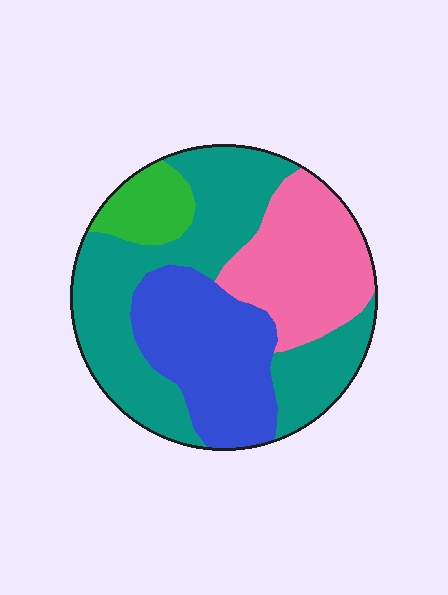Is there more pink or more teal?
Teal.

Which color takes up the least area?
Green, at roughly 10%.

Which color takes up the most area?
Teal, at roughly 45%.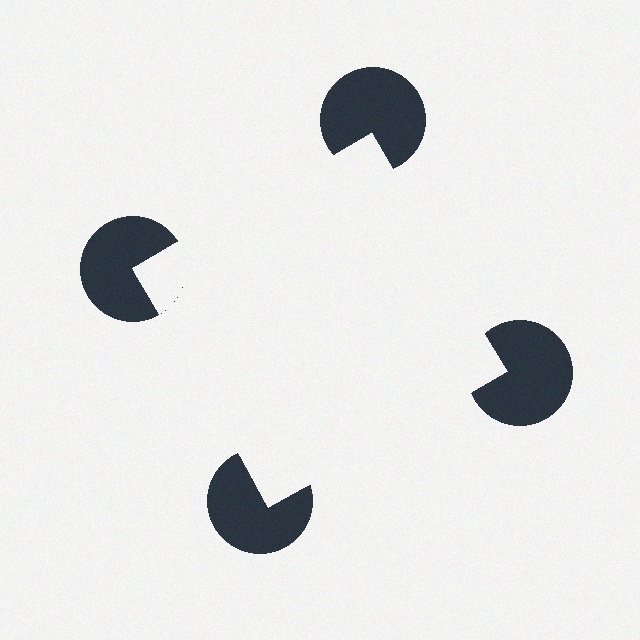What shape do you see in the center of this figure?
An illusory square — its edges are inferred from the aligned wedge cuts in the pac-man discs, not physically drawn.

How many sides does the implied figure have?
4 sides.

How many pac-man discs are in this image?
There are 4 — one at each vertex of the illusory square.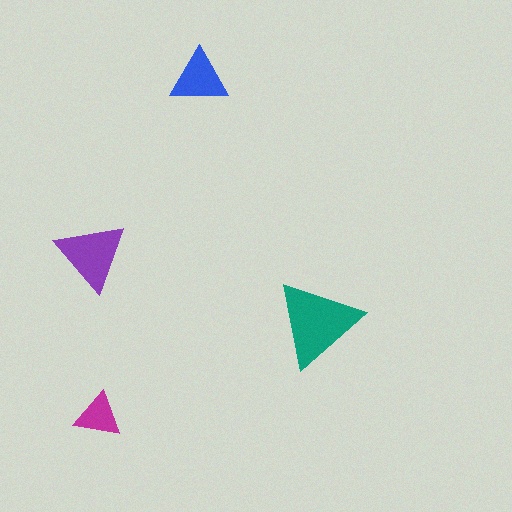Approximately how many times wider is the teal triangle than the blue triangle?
About 1.5 times wider.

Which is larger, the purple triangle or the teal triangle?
The teal one.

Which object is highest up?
The blue triangle is topmost.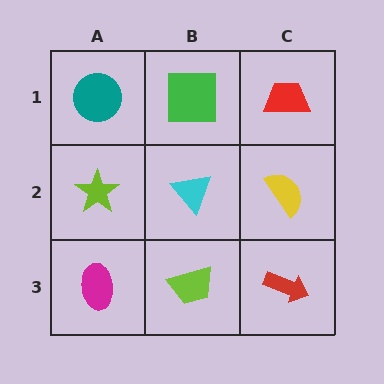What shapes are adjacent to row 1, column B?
A cyan triangle (row 2, column B), a teal circle (row 1, column A), a red trapezoid (row 1, column C).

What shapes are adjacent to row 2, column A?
A teal circle (row 1, column A), a magenta ellipse (row 3, column A), a cyan triangle (row 2, column B).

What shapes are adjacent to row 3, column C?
A yellow semicircle (row 2, column C), a lime trapezoid (row 3, column B).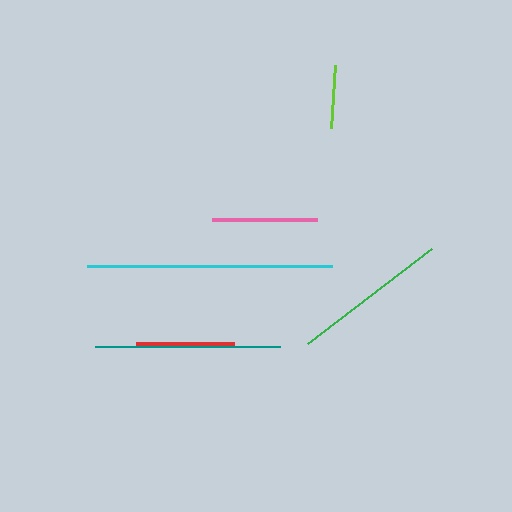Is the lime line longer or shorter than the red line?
The red line is longer than the lime line.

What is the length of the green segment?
The green segment is approximately 157 pixels long.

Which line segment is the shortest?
The lime line is the shortest at approximately 63 pixels.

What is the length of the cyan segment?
The cyan segment is approximately 245 pixels long.